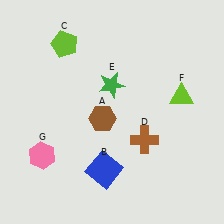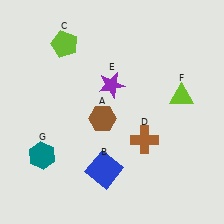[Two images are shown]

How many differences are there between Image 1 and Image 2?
There are 2 differences between the two images.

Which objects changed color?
E changed from green to purple. G changed from pink to teal.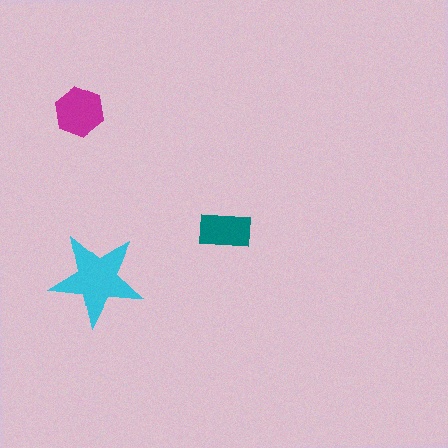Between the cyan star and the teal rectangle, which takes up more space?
The cyan star.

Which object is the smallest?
The teal rectangle.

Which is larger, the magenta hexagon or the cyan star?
The cyan star.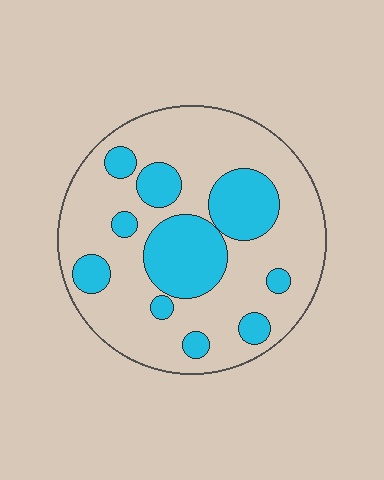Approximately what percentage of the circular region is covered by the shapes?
Approximately 30%.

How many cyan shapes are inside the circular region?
10.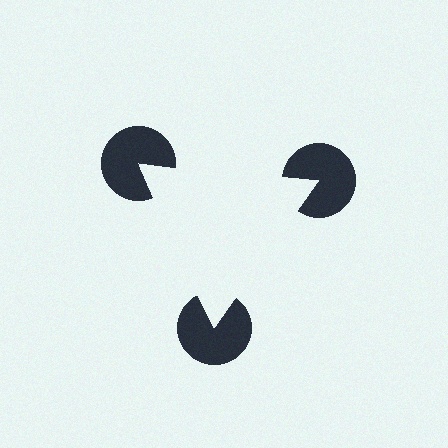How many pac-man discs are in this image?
There are 3 — one at each vertex of the illusory triangle.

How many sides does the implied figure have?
3 sides.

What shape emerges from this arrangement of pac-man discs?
An illusory triangle — its edges are inferred from the aligned wedge cuts in the pac-man discs, not physically drawn.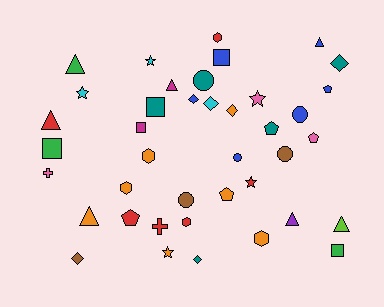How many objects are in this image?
There are 40 objects.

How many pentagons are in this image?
There are 5 pentagons.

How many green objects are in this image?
There are 3 green objects.